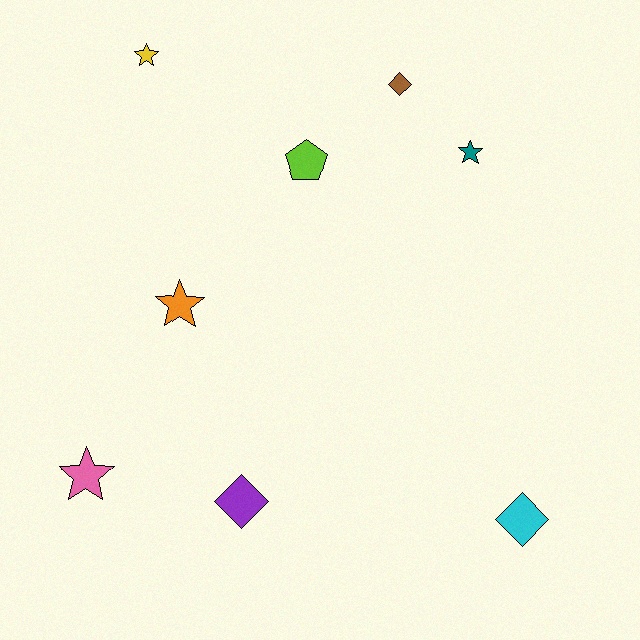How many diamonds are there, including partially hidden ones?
There are 3 diamonds.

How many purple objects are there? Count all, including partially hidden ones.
There is 1 purple object.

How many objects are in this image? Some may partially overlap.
There are 8 objects.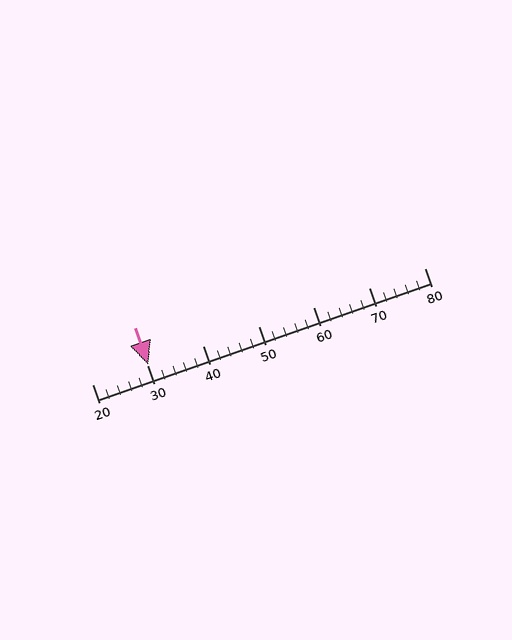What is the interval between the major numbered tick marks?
The major tick marks are spaced 10 units apart.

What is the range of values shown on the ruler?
The ruler shows values from 20 to 80.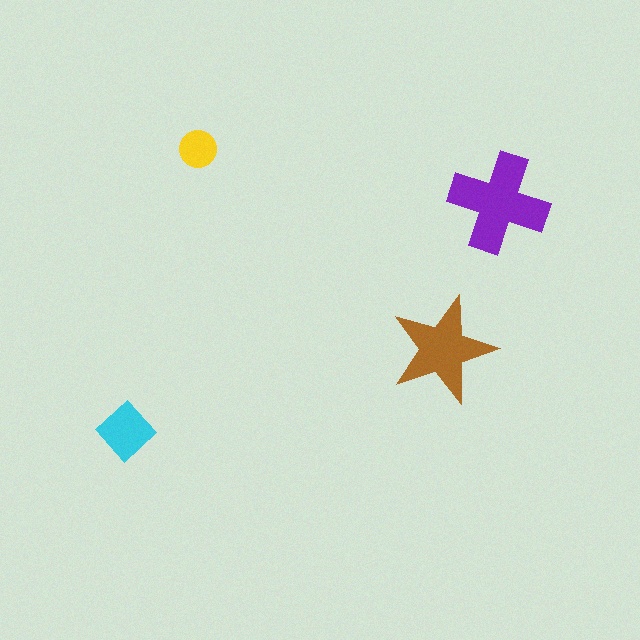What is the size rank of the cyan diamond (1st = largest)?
3rd.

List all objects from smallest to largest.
The yellow circle, the cyan diamond, the brown star, the purple cross.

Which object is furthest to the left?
The cyan diamond is leftmost.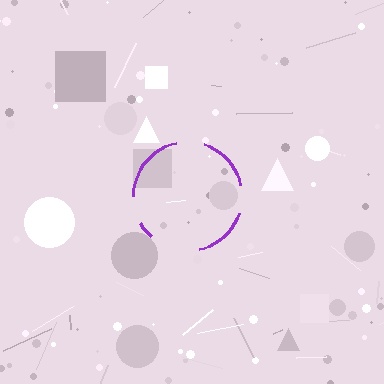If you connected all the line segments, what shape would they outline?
They would outline a circle.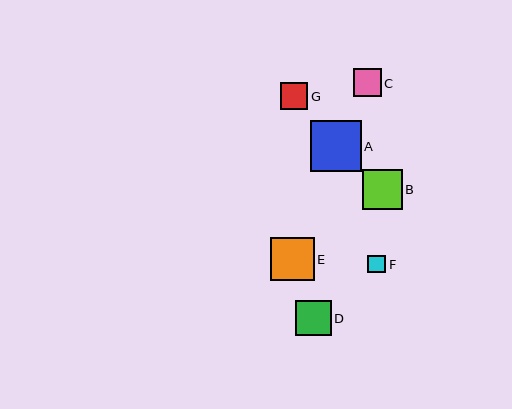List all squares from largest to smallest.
From largest to smallest: A, E, B, D, C, G, F.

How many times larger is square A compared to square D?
Square A is approximately 1.5 times the size of square D.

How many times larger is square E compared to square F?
Square E is approximately 2.4 times the size of square F.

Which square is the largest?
Square A is the largest with a size of approximately 51 pixels.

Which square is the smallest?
Square F is the smallest with a size of approximately 18 pixels.